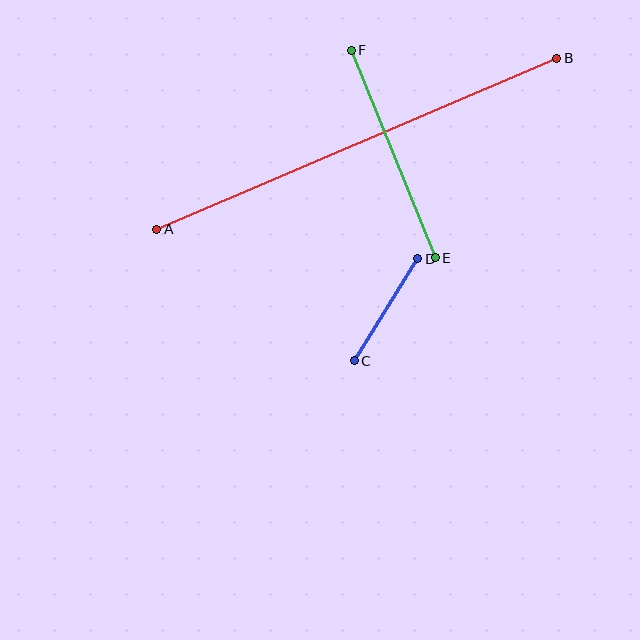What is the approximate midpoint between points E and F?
The midpoint is at approximately (393, 154) pixels.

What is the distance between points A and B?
The distance is approximately 435 pixels.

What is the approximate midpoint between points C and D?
The midpoint is at approximately (386, 310) pixels.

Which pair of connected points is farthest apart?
Points A and B are farthest apart.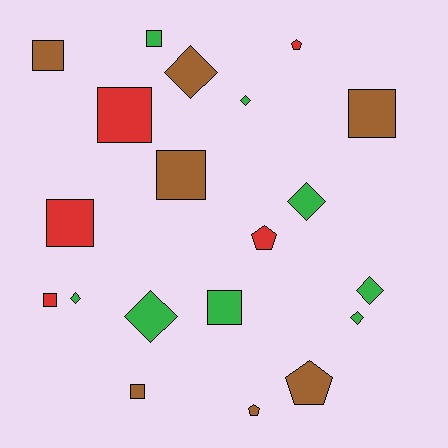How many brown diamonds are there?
There is 1 brown diamond.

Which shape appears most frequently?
Square, with 9 objects.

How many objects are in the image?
There are 20 objects.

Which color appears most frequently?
Green, with 8 objects.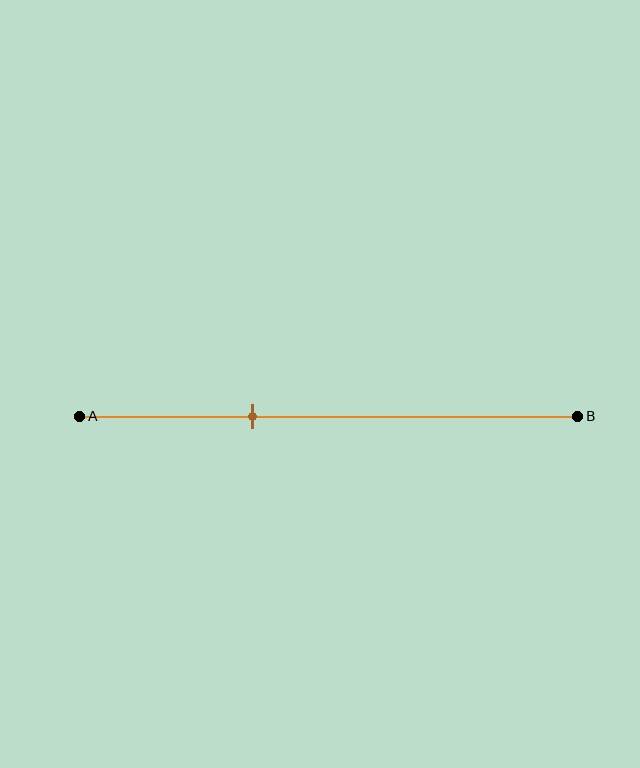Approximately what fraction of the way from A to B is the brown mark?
The brown mark is approximately 35% of the way from A to B.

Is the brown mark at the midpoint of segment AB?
No, the mark is at about 35% from A, not at the 50% midpoint.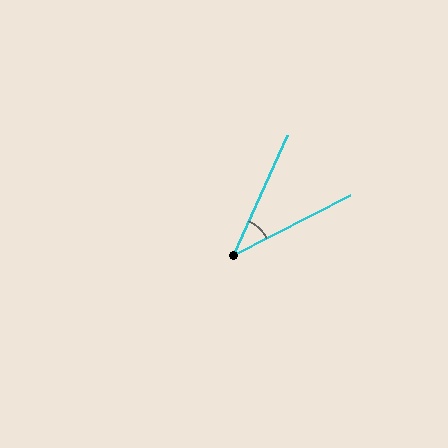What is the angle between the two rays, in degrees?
Approximately 39 degrees.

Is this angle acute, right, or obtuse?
It is acute.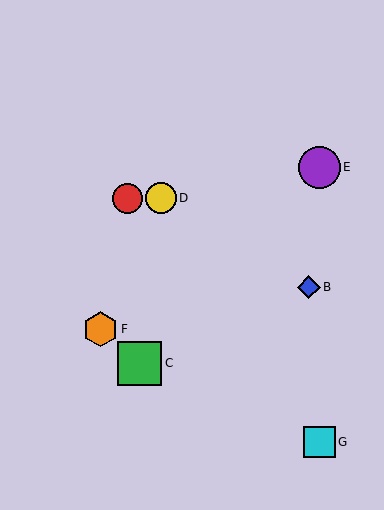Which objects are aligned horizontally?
Objects A, D are aligned horizontally.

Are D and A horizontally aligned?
Yes, both are at y≈198.